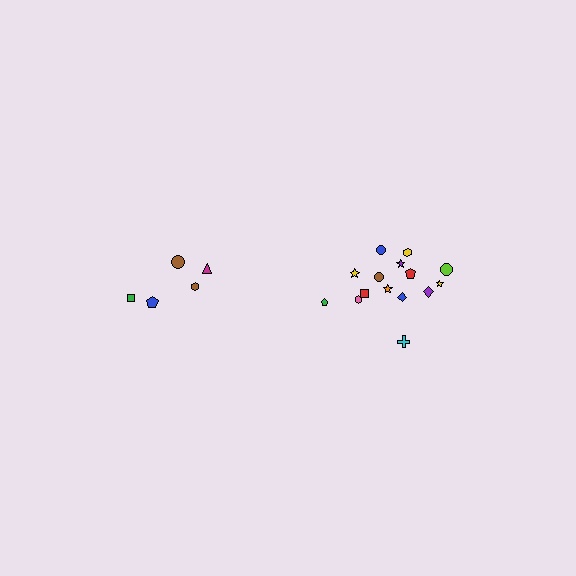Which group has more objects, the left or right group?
The right group.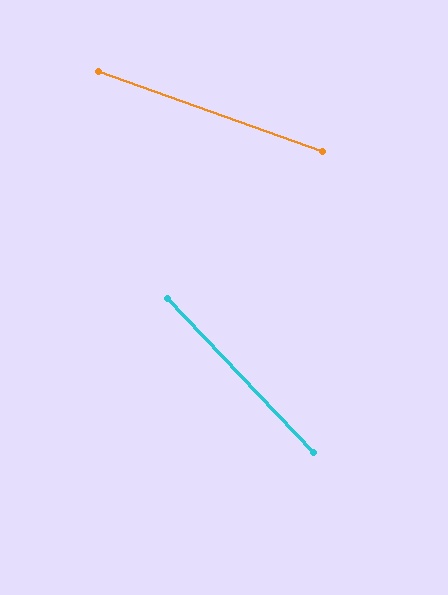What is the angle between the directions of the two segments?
Approximately 27 degrees.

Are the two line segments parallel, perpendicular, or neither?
Neither parallel nor perpendicular — they differ by about 27°.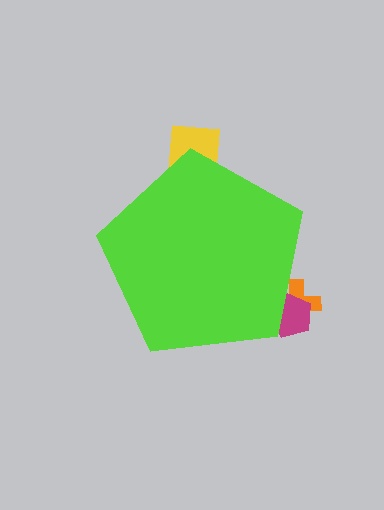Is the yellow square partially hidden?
Yes, the yellow square is partially hidden behind the lime pentagon.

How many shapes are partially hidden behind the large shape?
3 shapes are partially hidden.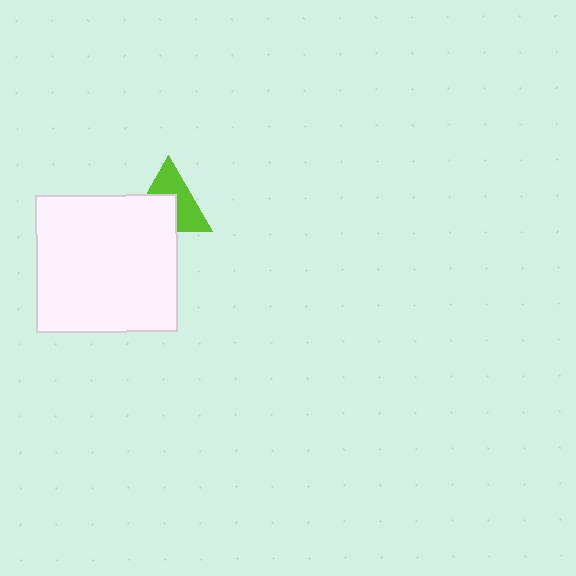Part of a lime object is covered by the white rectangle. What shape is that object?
It is a triangle.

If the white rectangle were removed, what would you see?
You would see the complete lime triangle.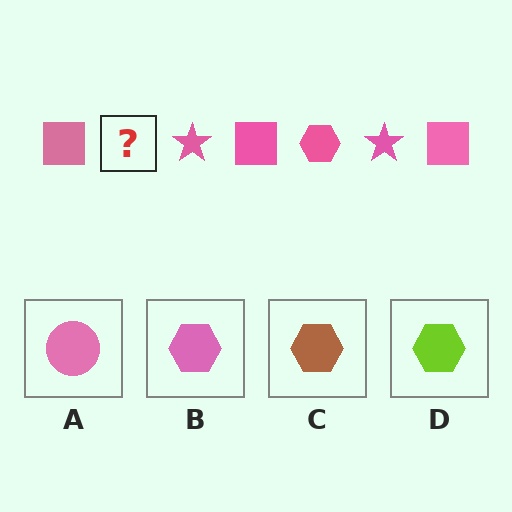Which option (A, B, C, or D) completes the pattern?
B.